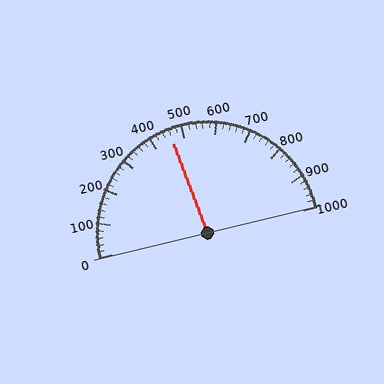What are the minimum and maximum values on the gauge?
The gauge ranges from 0 to 1000.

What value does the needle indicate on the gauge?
The needle indicates approximately 460.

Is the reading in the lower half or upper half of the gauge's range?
The reading is in the lower half of the range (0 to 1000).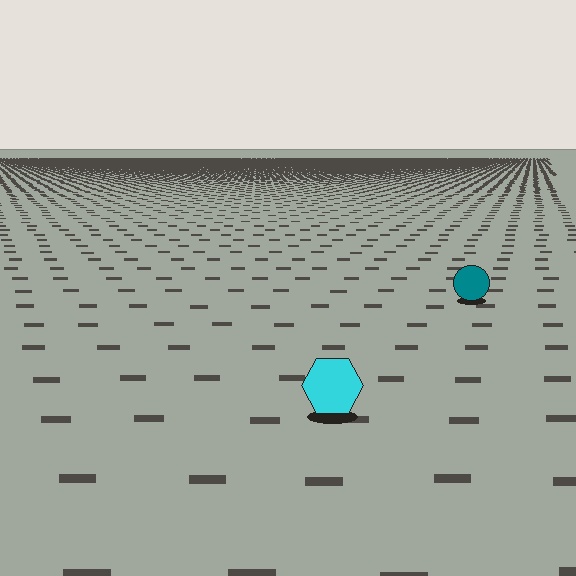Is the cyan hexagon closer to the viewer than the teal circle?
Yes. The cyan hexagon is closer — you can tell from the texture gradient: the ground texture is coarser near it.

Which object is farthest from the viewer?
The teal circle is farthest from the viewer. It appears smaller and the ground texture around it is denser.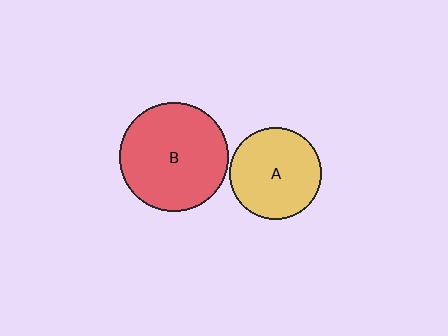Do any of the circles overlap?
No, none of the circles overlap.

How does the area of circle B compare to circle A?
Approximately 1.4 times.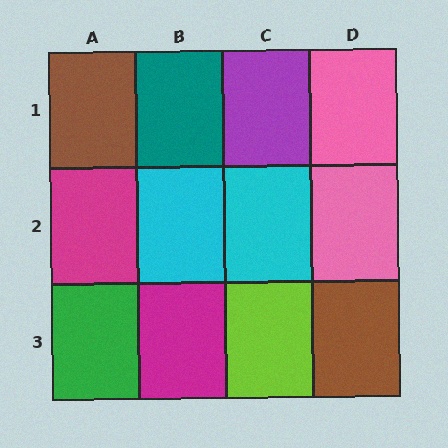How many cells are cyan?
2 cells are cyan.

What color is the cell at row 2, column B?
Cyan.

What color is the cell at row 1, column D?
Pink.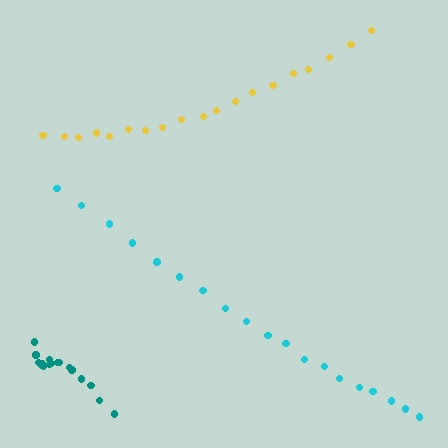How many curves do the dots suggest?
There are 3 distinct paths.